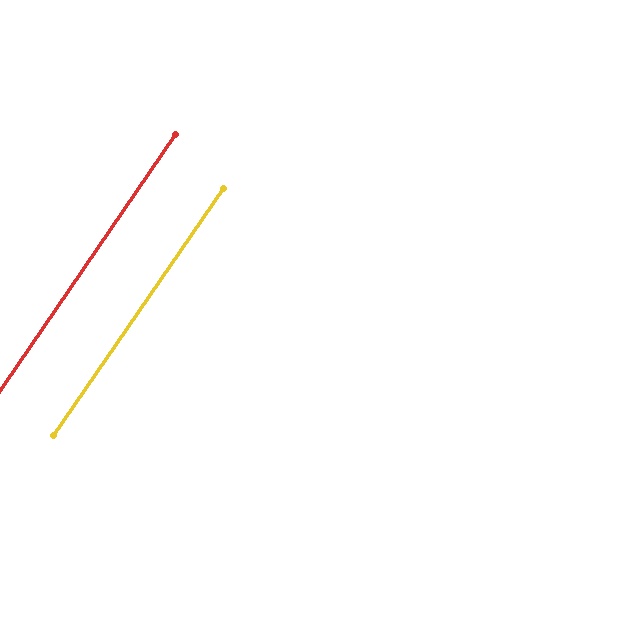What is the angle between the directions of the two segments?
Approximately 0 degrees.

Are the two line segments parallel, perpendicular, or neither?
Parallel — their directions differ by only 0.1°.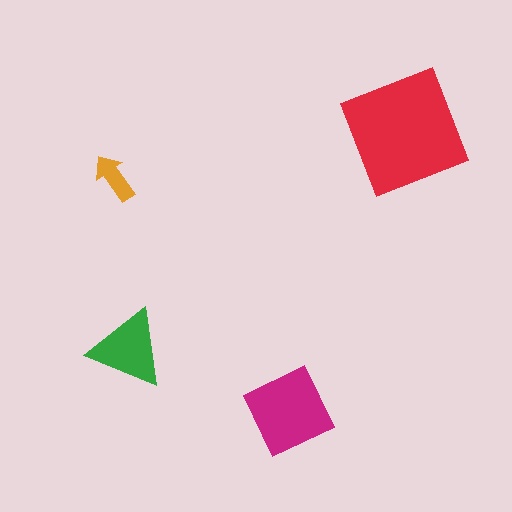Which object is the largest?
The red square.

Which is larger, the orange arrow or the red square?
The red square.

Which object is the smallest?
The orange arrow.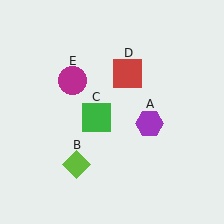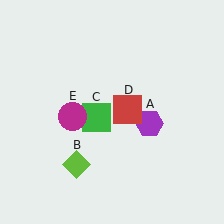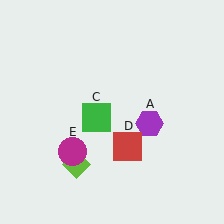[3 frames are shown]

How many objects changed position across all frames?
2 objects changed position: red square (object D), magenta circle (object E).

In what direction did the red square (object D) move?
The red square (object D) moved down.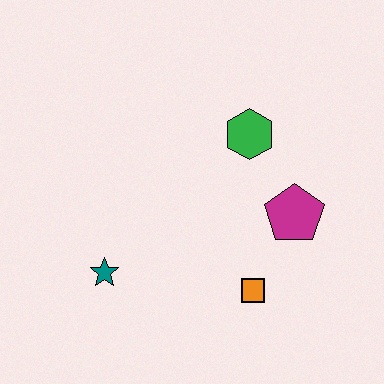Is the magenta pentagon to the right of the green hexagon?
Yes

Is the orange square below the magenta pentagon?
Yes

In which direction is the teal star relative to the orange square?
The teal star is to the left of the orange square.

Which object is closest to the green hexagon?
The magenta pentagon is closest to the green hexagon.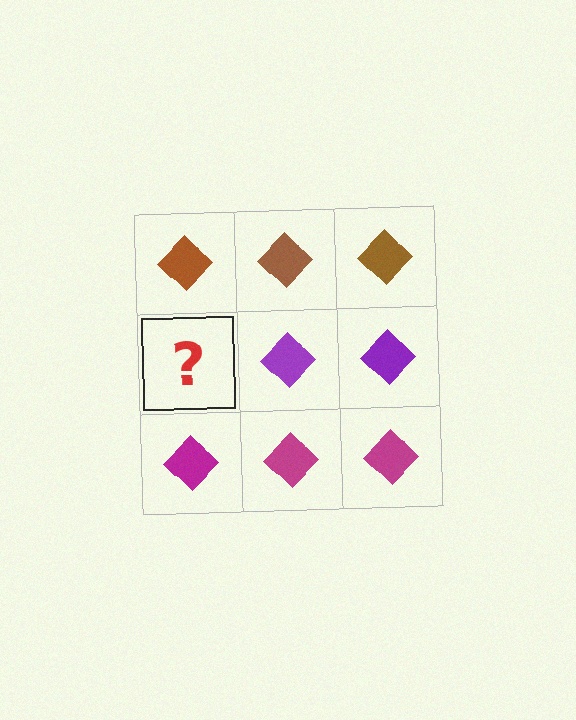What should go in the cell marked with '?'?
The missing cell should contain a purple diamond.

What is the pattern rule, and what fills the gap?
The rule is that each row has a consistent color. The gap should be filled with a purple diamond.